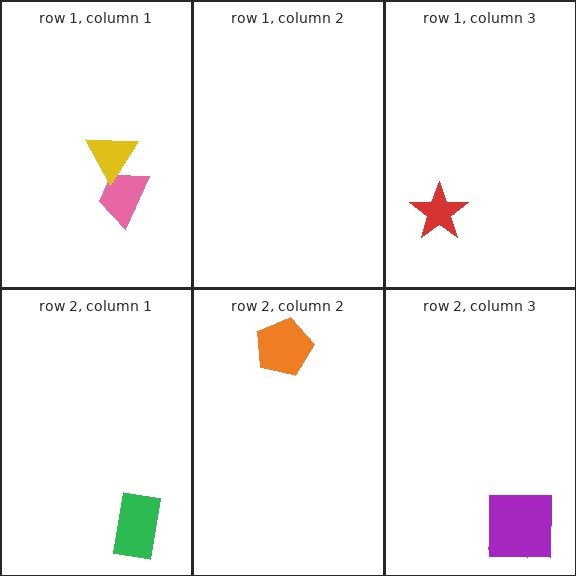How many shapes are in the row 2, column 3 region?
2.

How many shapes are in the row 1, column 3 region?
1.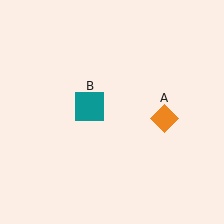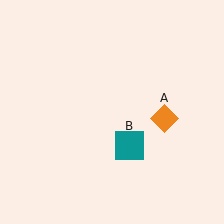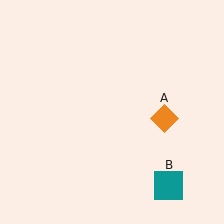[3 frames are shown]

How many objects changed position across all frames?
1 object changed position: teal square (object B).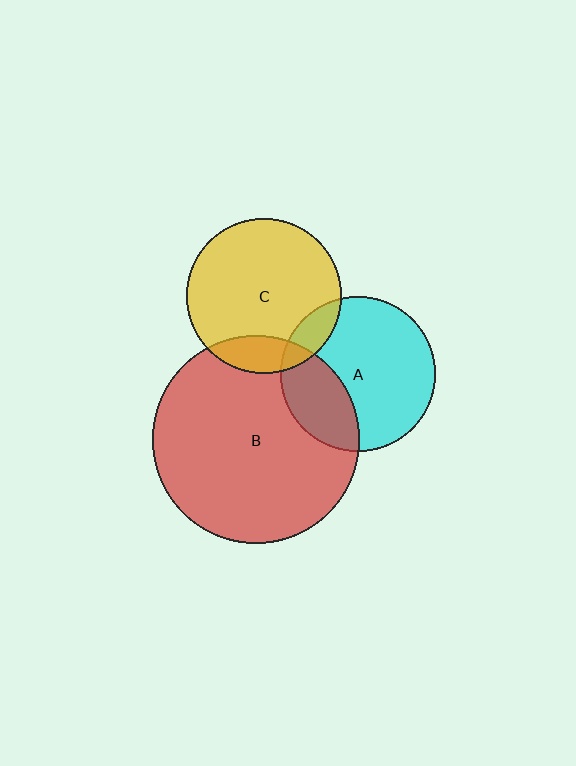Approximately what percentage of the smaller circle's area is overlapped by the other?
Approximately 15%.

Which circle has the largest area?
Circle B (red).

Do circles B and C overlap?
Yes.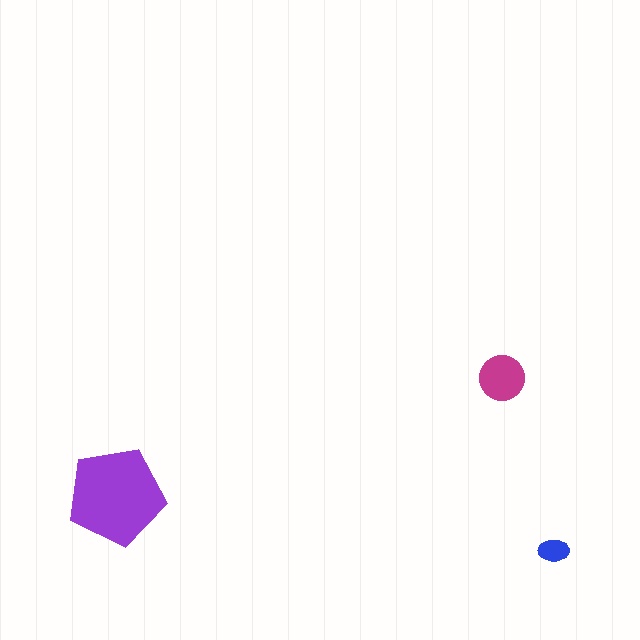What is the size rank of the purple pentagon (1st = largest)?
1st.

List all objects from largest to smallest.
The purple pentagon, the magenta circle, the blue ellipse.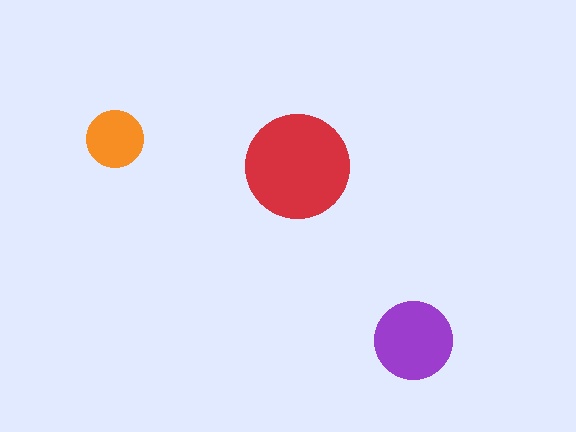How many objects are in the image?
There are 3 objects in the image.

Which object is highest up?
The orange circle is topmost.